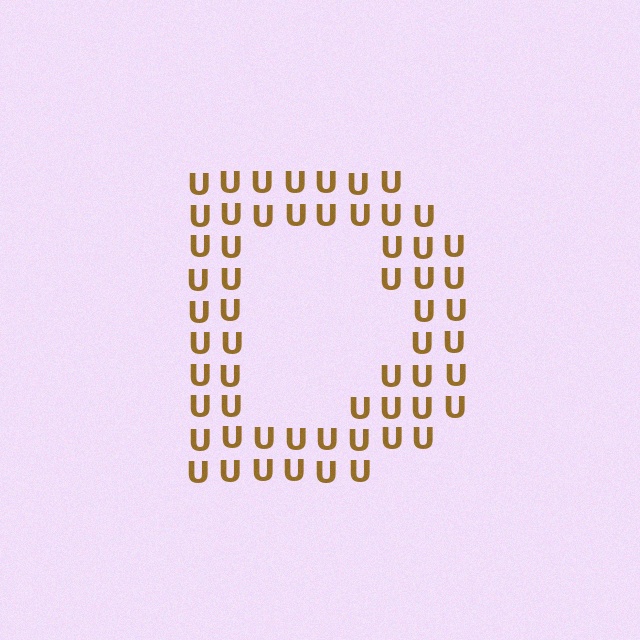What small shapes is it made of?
It is made of small letter U's.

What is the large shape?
The large shape is the letter D.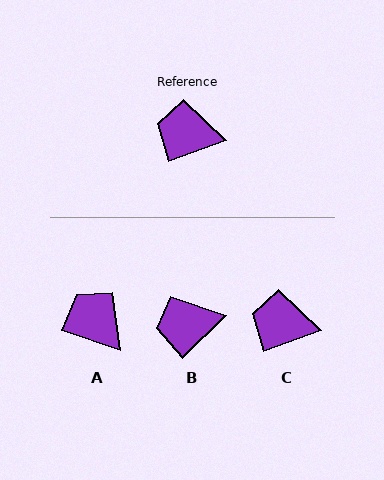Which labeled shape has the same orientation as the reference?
C.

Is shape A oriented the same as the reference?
No, it is off by about 39 degrees.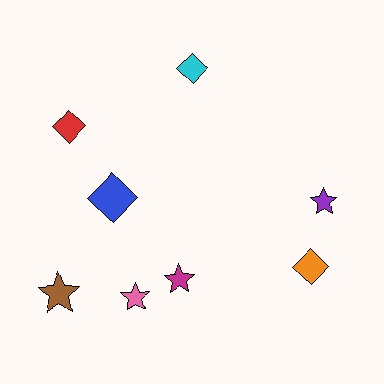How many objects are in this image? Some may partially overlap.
There are 8 objects.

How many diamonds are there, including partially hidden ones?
There are 4 diamonds.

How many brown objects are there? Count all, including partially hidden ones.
There is 1 brown object.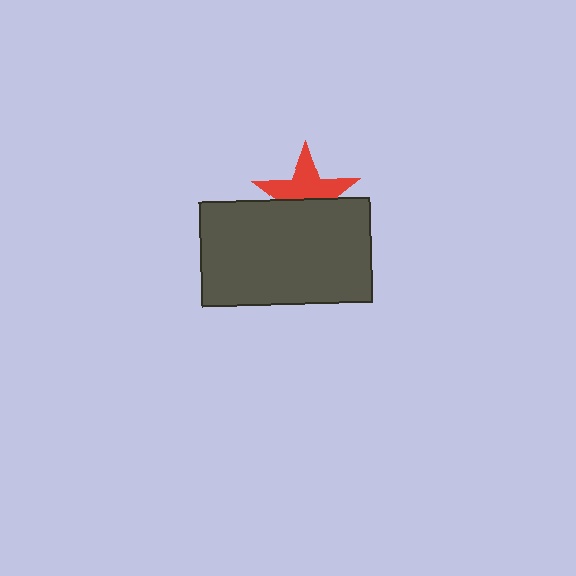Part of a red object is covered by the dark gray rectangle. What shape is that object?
It is a star.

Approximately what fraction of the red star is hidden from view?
Roughly 44% of the red star is hidden behind the dark gray rectangle.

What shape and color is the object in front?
The object in front is a dark gray rectangle.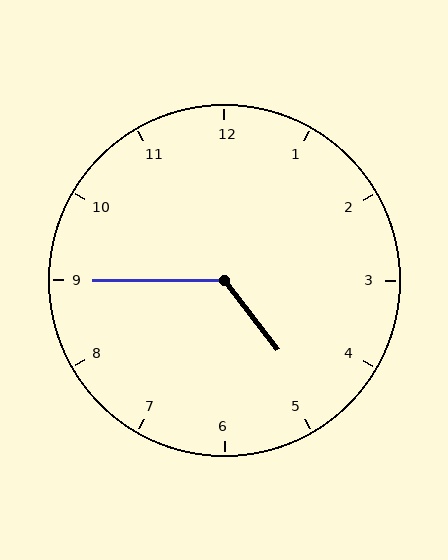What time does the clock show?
4:45.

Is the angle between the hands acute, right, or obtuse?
It is obtuse.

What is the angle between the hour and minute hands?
Approximately 128 degrees.